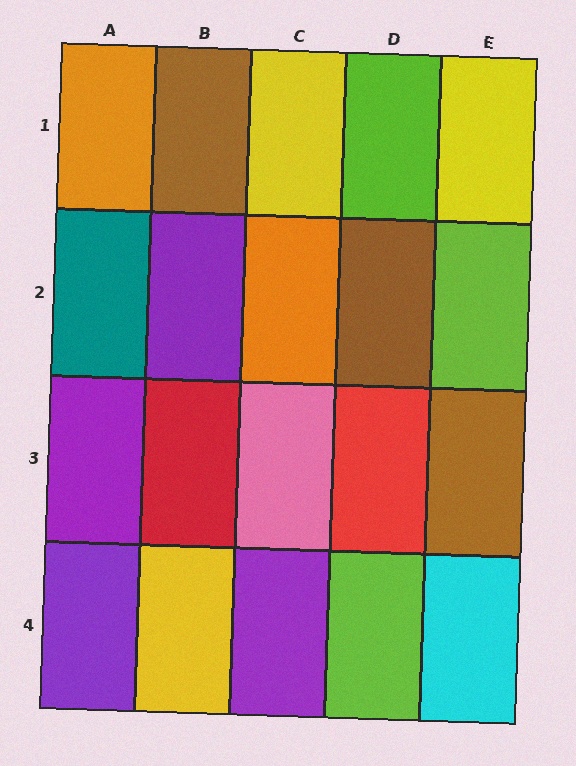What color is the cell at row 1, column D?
Lime.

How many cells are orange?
2 cells are orange.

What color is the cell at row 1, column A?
Orange.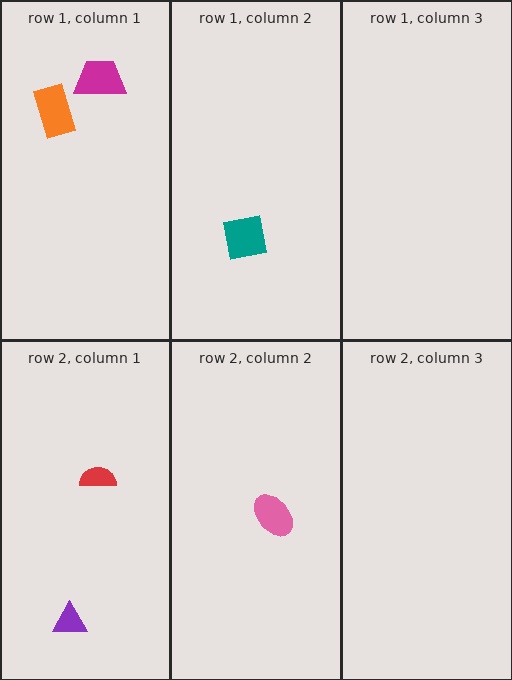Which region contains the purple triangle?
The row 2, column 1 region.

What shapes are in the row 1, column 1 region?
The magenta trapezoid, the orange rectangle.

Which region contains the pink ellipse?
The row 2, column 2 region.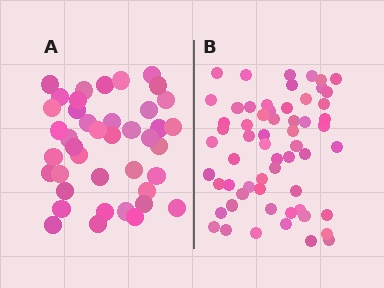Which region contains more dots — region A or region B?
Region B (the right region) has more dots.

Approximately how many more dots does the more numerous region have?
Region B has approximately 20 more dots than region A.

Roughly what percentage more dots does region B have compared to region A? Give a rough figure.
About 45% more.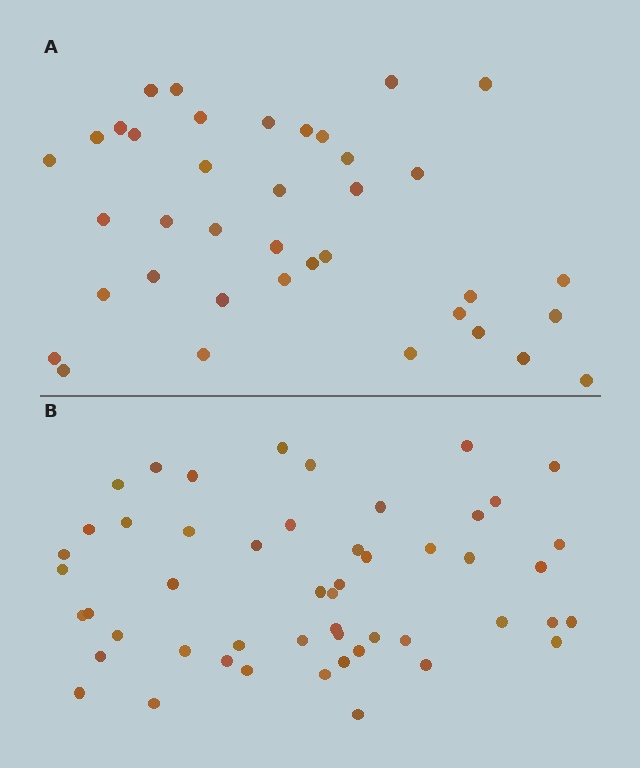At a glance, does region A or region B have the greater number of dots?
Region B (the bottom region) has more dots.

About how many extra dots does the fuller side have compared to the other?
Region B has approximately 15 more dots than region A.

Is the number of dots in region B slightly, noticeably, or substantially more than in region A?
Region B has noticeably more, but not dramatically so. The ratio is roughly 1.3 to 1.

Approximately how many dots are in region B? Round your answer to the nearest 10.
About 50 dots. (The exact count is 51, which rounds to 50.)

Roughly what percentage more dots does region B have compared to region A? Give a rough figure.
About 35% more.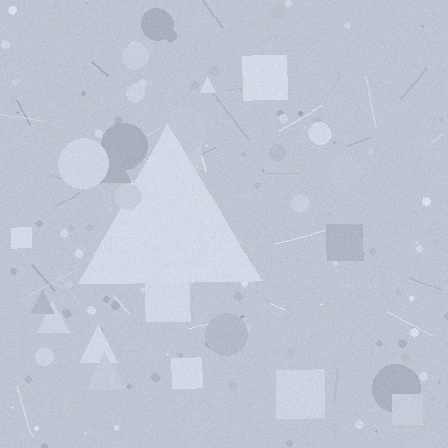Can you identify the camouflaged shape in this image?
The camouflaged shape is a triangle.